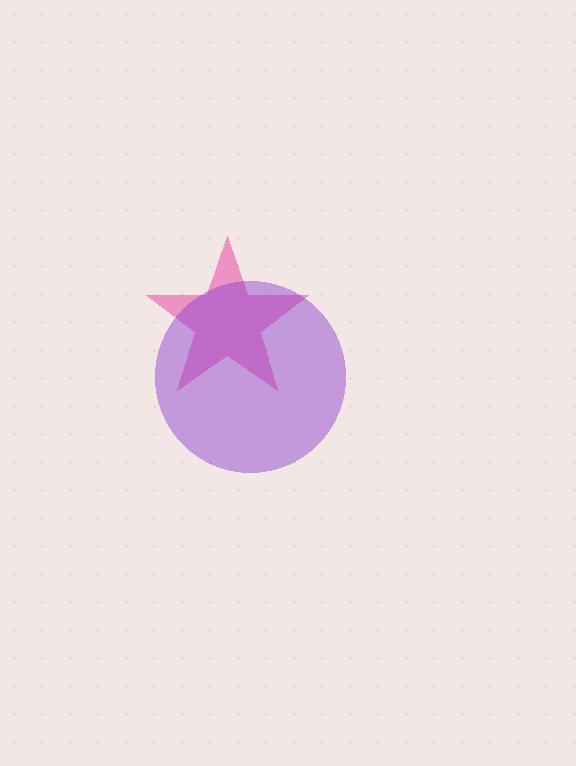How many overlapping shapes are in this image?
There are 2 overlapping shapes in the image.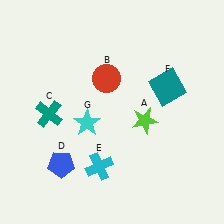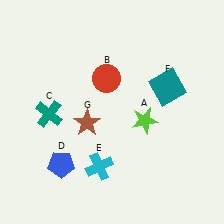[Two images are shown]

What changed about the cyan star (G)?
In Image 1, G is cyan. In Image 2, it changed to brown.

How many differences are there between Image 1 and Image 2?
There is 1 difference between the two images.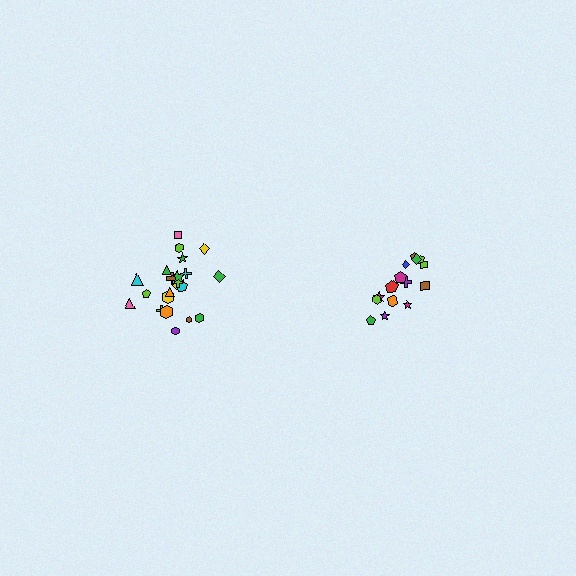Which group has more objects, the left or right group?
The left group.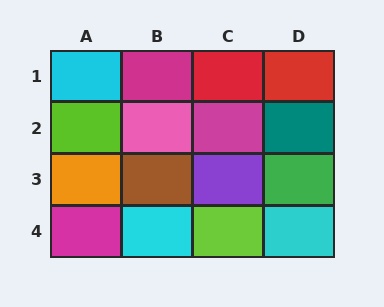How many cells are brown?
1 cell is brown.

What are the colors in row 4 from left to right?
Magenta, cyan, lime, cyan.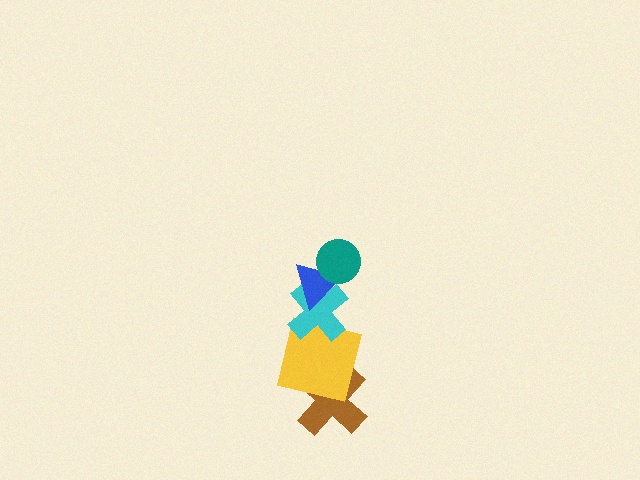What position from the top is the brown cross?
The brown cross is 5th from the top.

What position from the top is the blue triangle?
The blue triangle is 2nd from the top.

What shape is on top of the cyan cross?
The blue triangle is on top of the cyan cross.